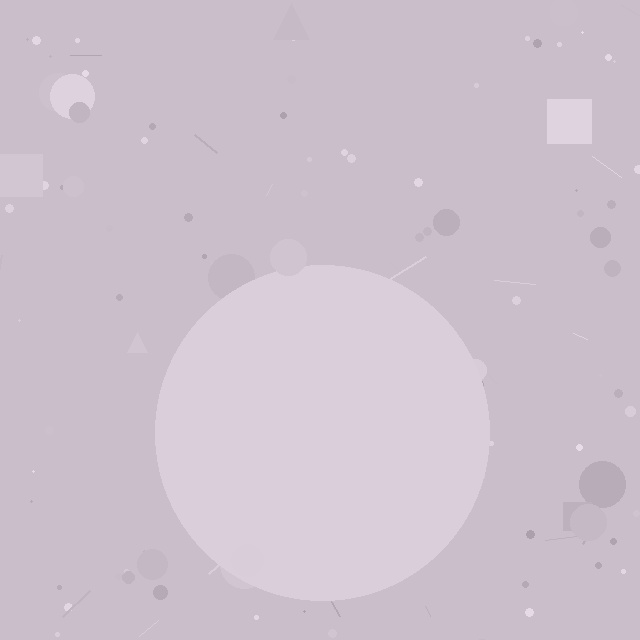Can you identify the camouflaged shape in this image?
The camouflaged shape is a circle.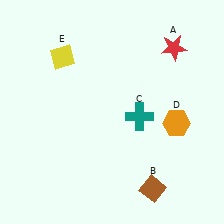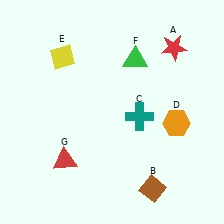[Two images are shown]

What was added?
A green triangle (F), a red triangle (G) were added in Image 2.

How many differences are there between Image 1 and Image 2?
There are 2 differences between the two images.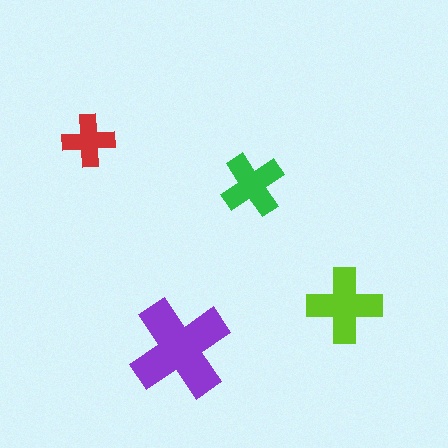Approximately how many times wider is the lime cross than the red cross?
About 1.5 times wider.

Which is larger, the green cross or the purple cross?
The purple one.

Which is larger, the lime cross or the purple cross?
The purple one.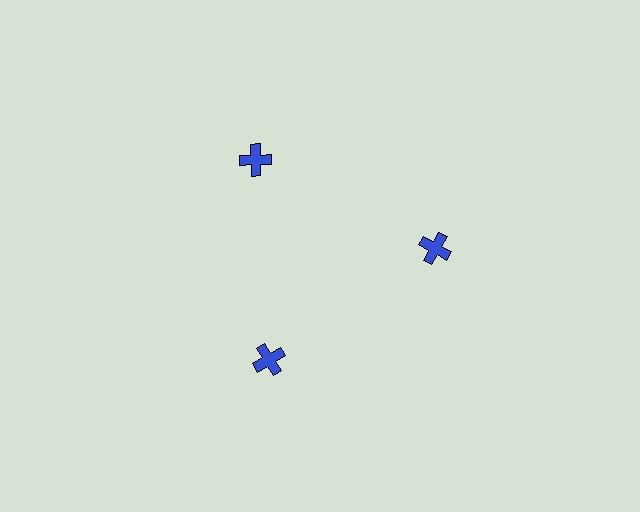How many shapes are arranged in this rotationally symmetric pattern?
There are 3 shapes, arranged in 3 groups of 1.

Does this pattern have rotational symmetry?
Yes, this pattern has 3-fold rotational symmetry. It looks the same after rotating 120 degrees around the center.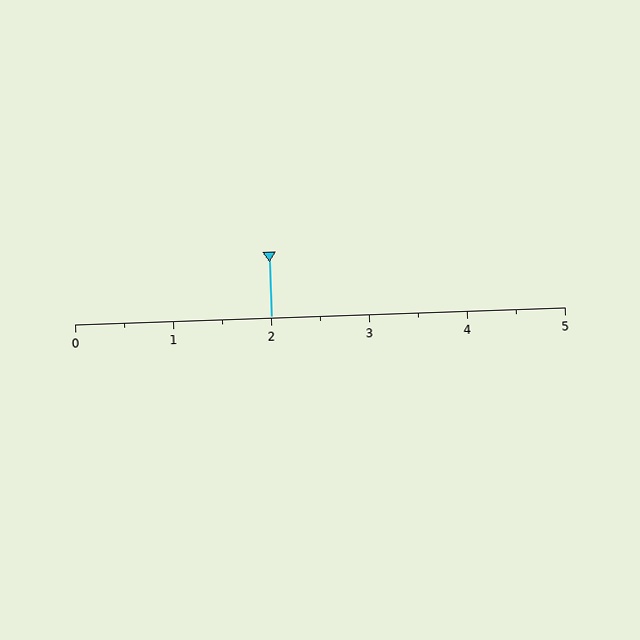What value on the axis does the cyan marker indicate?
The marker indicates approximately 2.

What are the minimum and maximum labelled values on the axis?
The axis runs from 0 to 5.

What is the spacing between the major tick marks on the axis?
The major ticks are spaced 1 apart.